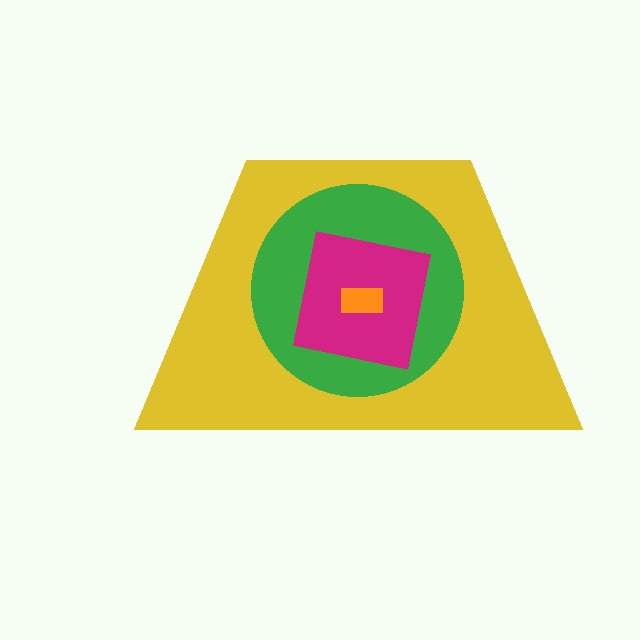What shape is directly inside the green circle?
The magenta square.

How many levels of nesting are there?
4.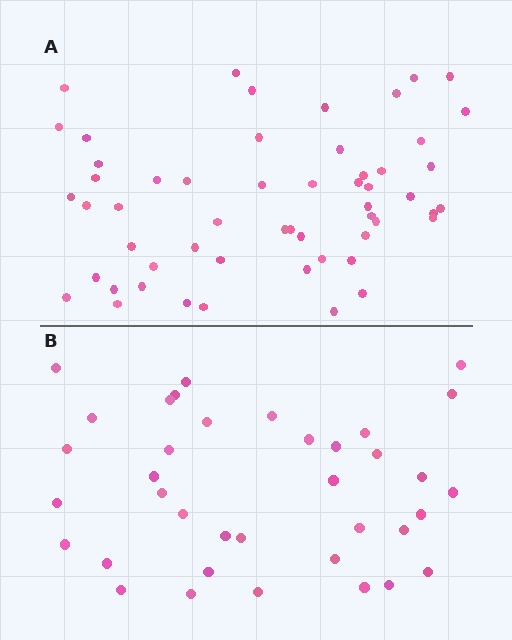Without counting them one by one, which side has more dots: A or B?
Region A (the top region) has more dots.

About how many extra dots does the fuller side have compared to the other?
Region A has approximately 20 more dots than region B.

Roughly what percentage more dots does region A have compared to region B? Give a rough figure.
About 50% more.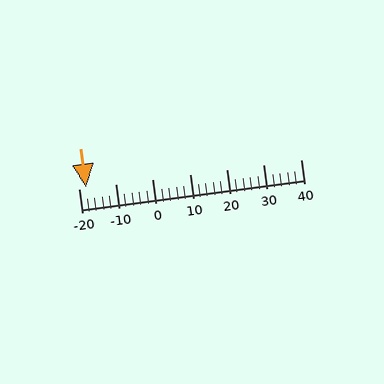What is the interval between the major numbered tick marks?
The major tick marks are spaced 10 units apart.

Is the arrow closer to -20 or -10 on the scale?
The arrow is closer to -20.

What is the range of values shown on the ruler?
The ruler shows values from -20 to 40.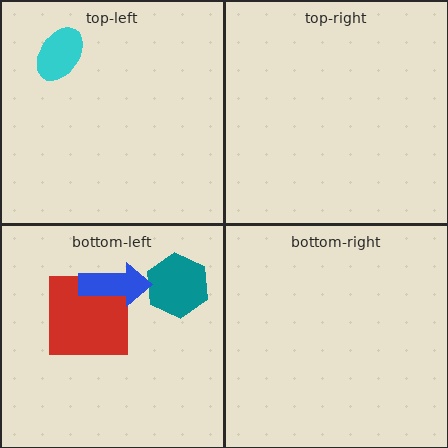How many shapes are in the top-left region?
1.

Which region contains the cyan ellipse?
The top-left region.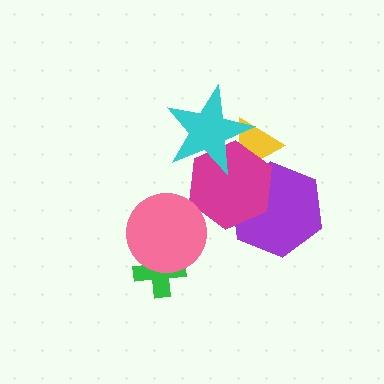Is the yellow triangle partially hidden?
Yes, it is partially covered by another shape.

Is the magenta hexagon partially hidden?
Yes, it is partially covered by another shape.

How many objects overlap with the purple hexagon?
2 objects overlap with the purple hexagon.